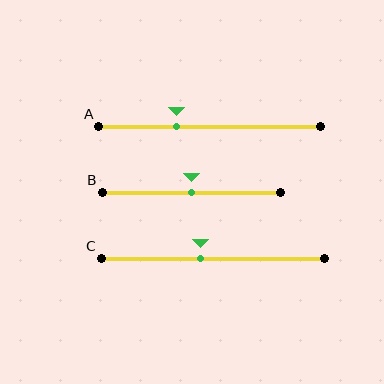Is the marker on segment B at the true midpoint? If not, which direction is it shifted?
Yes, the marker on segment B is at the true midpoint.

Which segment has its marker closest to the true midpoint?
Segment B has its marker closest to the true midpoint.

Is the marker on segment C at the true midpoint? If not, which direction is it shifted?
No, the marker on segment C is shifted to the left by about 5% of the segment length.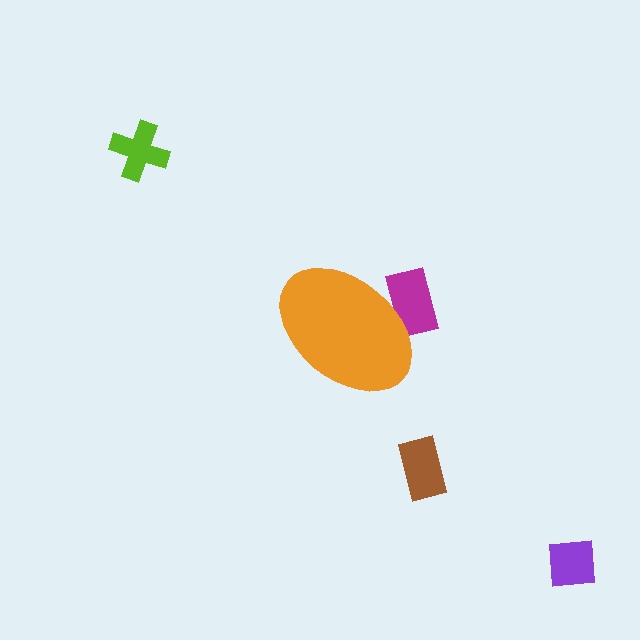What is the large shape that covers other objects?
An orange ellipse.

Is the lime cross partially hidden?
No, the lime cross is fully visible.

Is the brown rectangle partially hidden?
No, the brown rectangle is fully visible.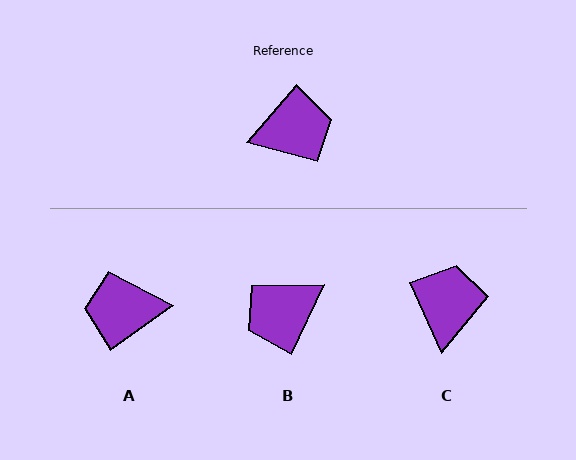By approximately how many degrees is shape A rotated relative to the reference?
Approximately 167 degrees counter-clockwise.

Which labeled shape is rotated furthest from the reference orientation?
A, about 167 degrees away.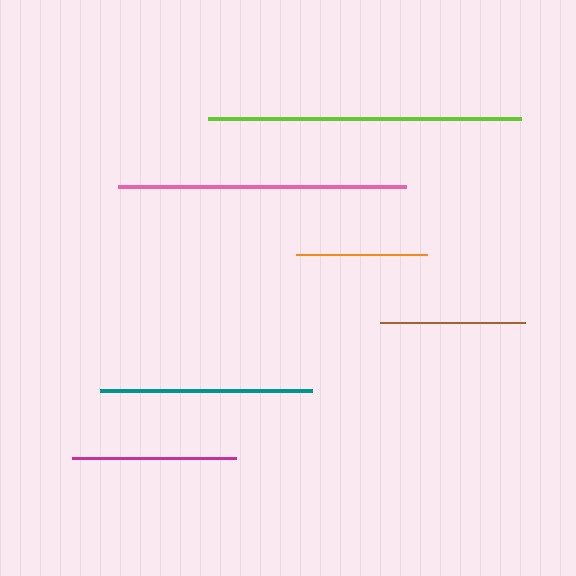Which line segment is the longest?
The lime line is the longest at approximately 313 pixels.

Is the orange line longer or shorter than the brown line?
The brown line is longer than the orange line.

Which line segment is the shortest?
The orange line is the shortest at approximately 131 pixels.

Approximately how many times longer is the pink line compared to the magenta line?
The pink line is approximately 1.8 times the length of the magenta line.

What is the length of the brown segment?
The brown segment is approximately 144 pixels long.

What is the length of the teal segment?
The teal segment is approximately 213 pixels long.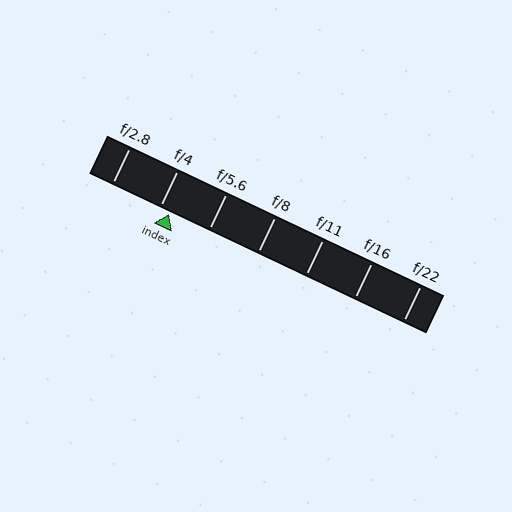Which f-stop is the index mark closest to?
The index mark is closest to f/4.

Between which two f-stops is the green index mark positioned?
The index mark is between f/4 and f/5.6.